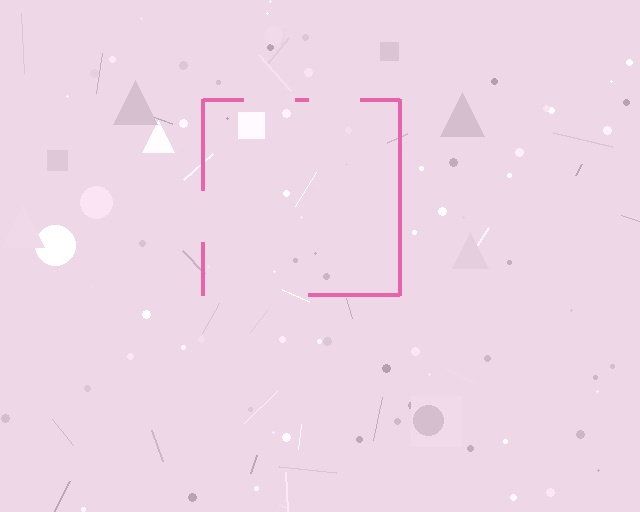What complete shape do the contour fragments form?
The contour fragments form a square.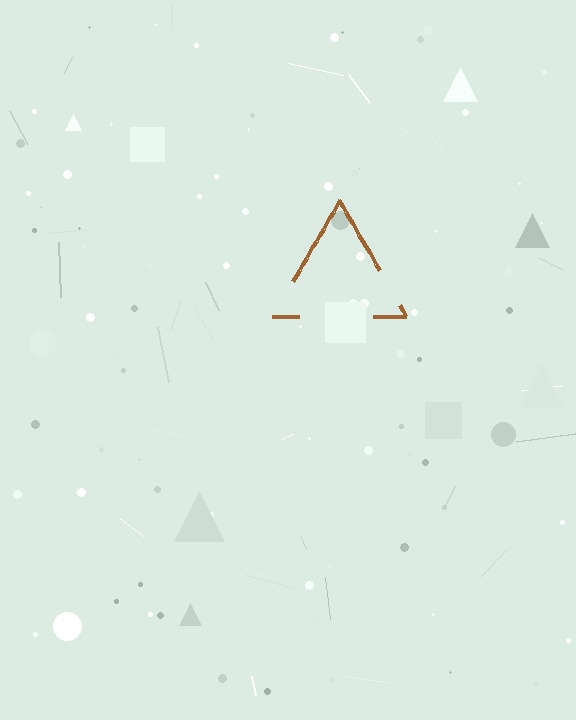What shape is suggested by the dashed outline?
The dashed outline suggests a triangle.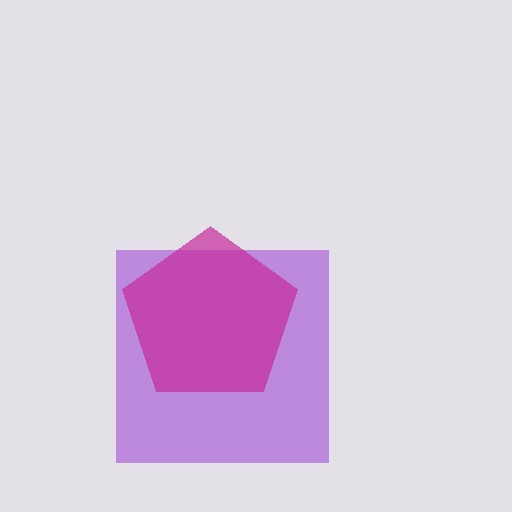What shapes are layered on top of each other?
The layered shapes are: a purple square, a magenta pentagon.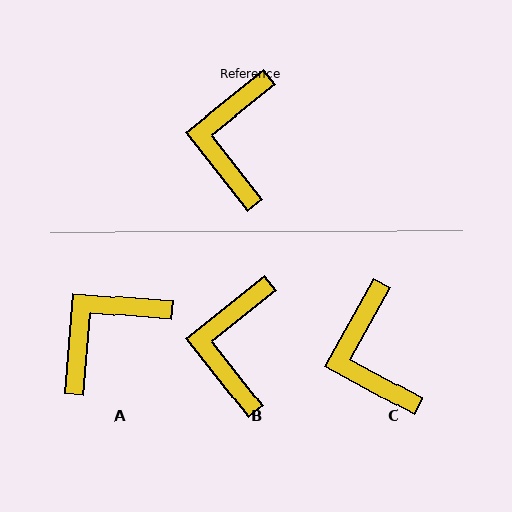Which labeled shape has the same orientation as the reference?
B.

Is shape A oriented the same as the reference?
No, it is off by about 43 degrees.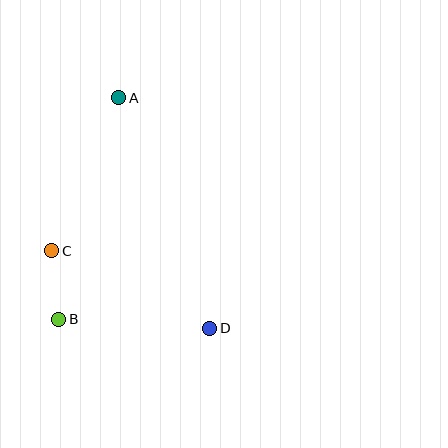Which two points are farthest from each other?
Points A and D are farthest from each other.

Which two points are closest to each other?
Points B and C are closest to each other.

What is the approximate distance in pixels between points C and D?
The distance between C and D is approximately 176 pixels.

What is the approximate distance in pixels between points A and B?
The distance between A and B is approximately 230 pixels.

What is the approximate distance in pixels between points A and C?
The distance between A and C is approximately 167 pixels.